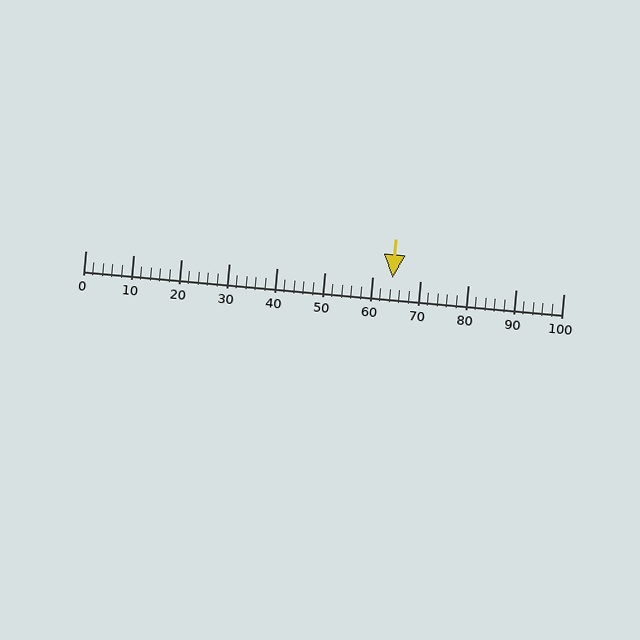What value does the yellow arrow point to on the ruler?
The yellow arrow points to approximately 64.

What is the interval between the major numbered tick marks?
The major tick marks are spaced 10 units apart.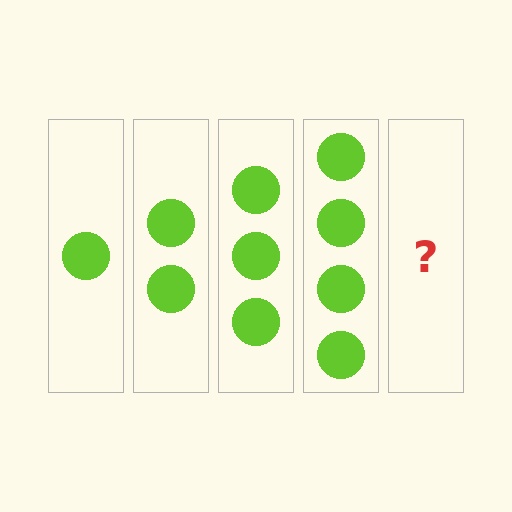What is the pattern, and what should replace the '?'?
The pattern is that each step adds one more circle. The '?' should be 5 circles.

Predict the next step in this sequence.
The next step is 5 circles.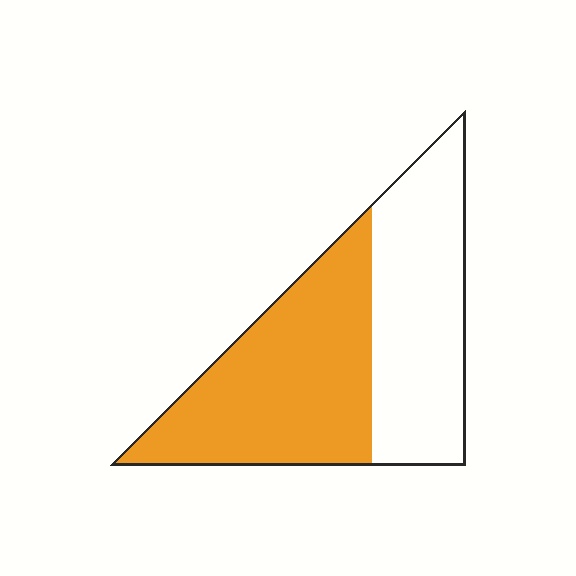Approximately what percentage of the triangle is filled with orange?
Approximately 55%.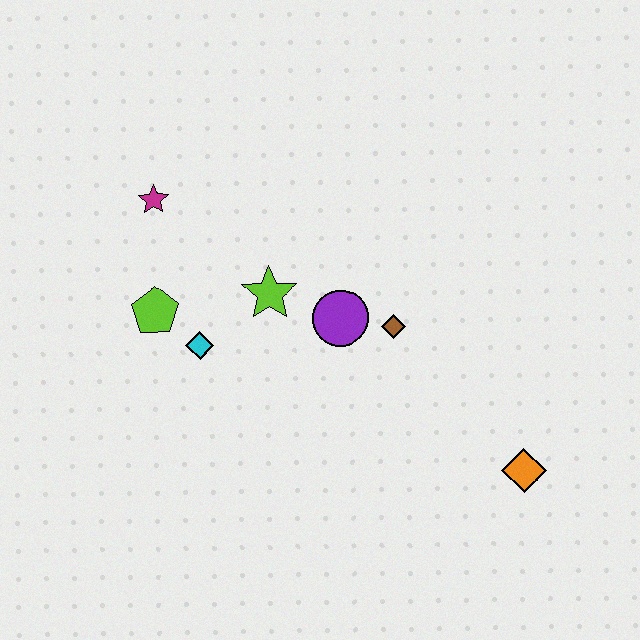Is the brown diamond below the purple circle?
Yes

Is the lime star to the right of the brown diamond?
No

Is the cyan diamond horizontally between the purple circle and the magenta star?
Yes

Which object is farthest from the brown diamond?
The magenta star is farthest from the brown diamond.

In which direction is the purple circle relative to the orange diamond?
The purple circle is to the left of the orange diamond.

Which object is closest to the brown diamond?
The purple circle is closest to the brown diamond.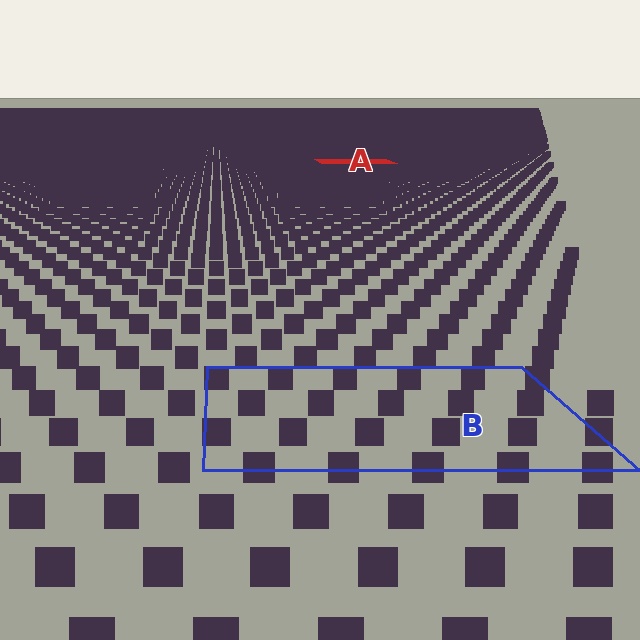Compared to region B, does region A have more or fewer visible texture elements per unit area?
Region A has more texture elements per unit area — they are packed more densely because it is farther away.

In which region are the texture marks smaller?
The texture marks are smaller in region A, because it is farther away.